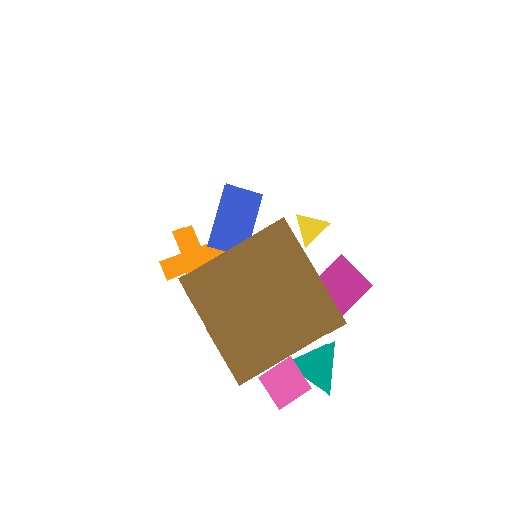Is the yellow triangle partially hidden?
Yes, the yellow triangle is partially hidden behind the brown diamond.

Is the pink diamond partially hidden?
Yes, the pink diamond is partially hidden behind the brown diamond.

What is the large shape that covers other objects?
A brown diamond.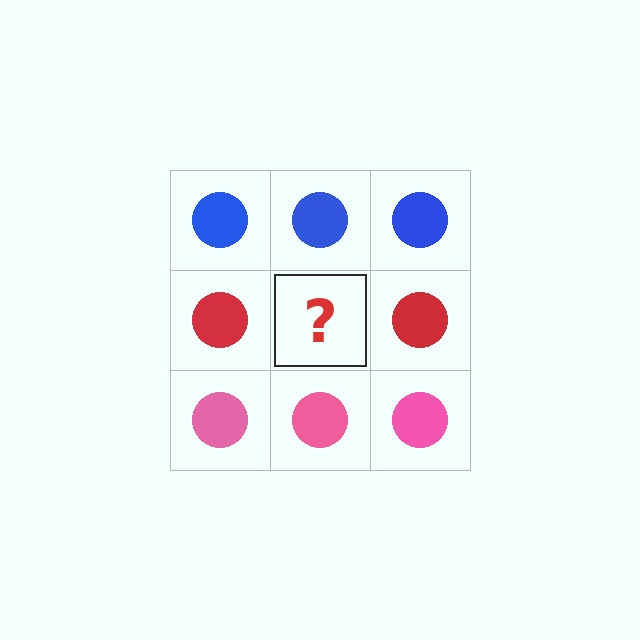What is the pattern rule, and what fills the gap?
The rule is that each row has a consistent color. The gap should be filled with a red circle.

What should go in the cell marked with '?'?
The missing cell should contain a red circle.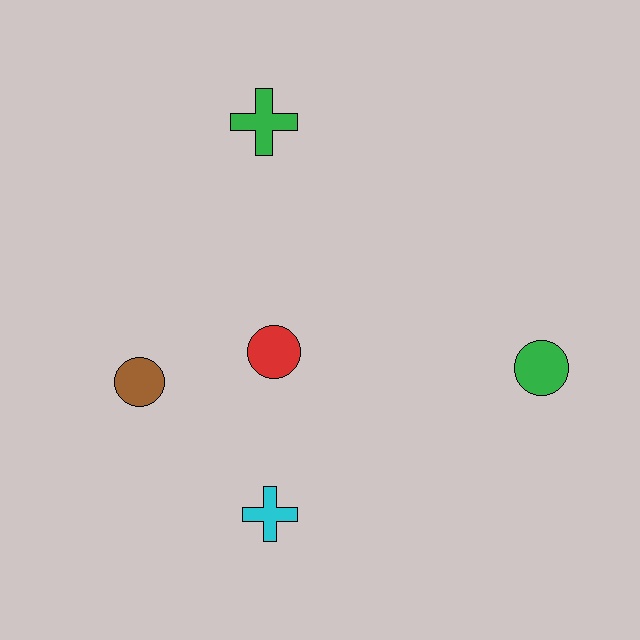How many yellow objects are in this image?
There are no yellow objects.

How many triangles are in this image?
There are no triangles.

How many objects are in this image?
There are 5 objects.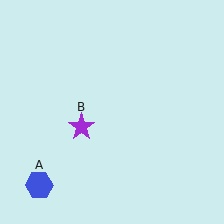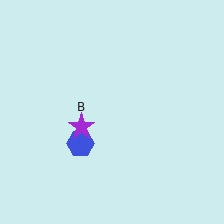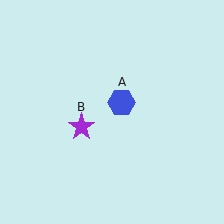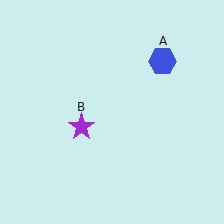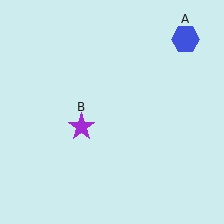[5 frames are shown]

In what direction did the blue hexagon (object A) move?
The blue hexagon (object A) moved up and to the right.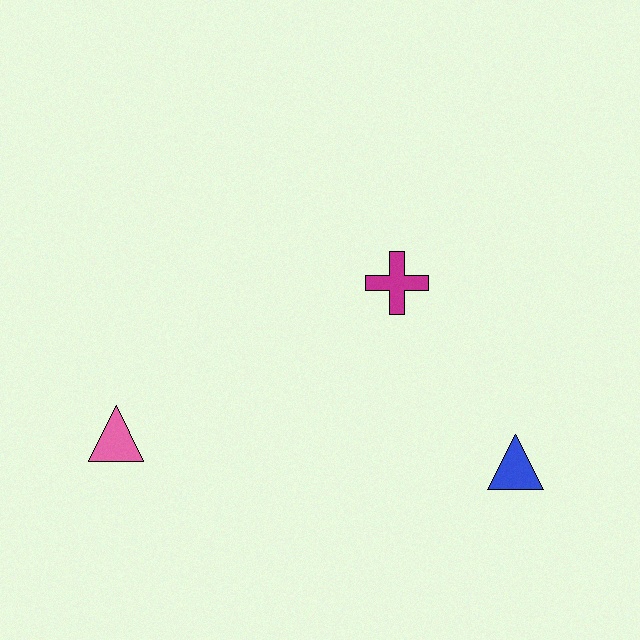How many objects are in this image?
There are 3 objects.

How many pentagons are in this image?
There are no pentagons.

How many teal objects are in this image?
There are no teal objects.